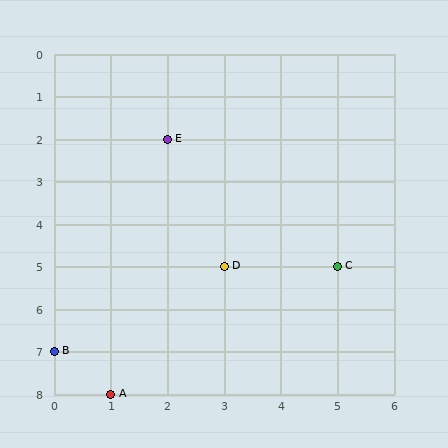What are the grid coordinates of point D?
Point D is at grid coordinates (3, 5).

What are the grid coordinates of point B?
Point B is at grid coordinates (0, 7).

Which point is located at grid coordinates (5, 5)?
Point C is at (5, 5).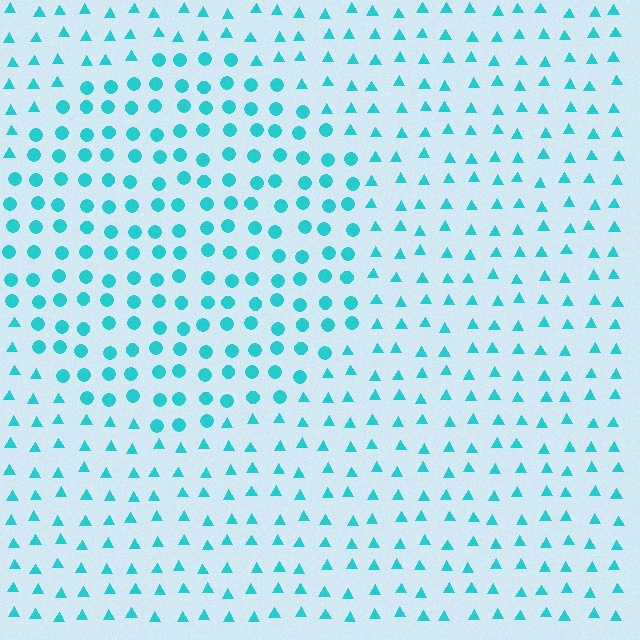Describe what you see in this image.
The image is filled with small cyan elements arranged in a uniform grid. A circle-shaped region contains circles, while the surrounding area contains triangles. The boundary is defined purely by the change in element shape.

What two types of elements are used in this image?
The image uses circles inside the circle region and triangles outside it.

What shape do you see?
I see a circle.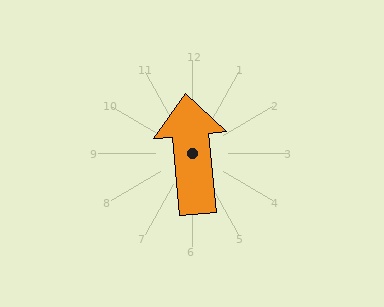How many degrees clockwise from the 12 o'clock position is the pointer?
Approximately 354 degrees.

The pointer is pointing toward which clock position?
Roughly 12 o'clock.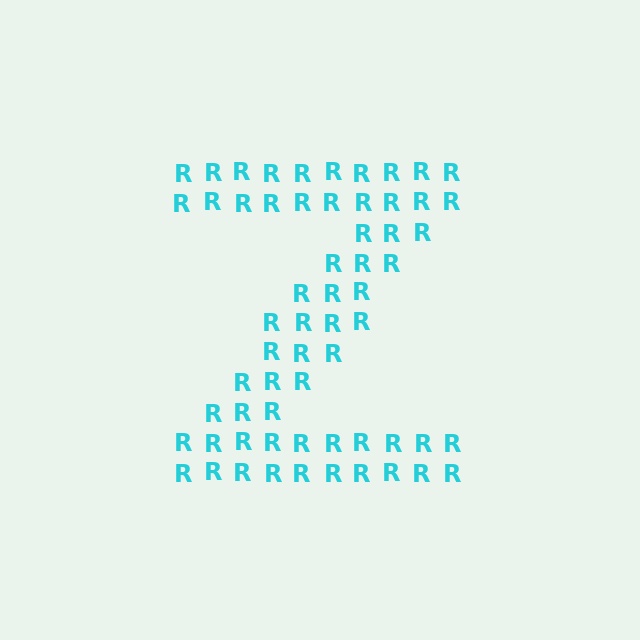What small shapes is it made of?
It is made of small letter R's.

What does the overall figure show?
The overall figure shows the letter Z.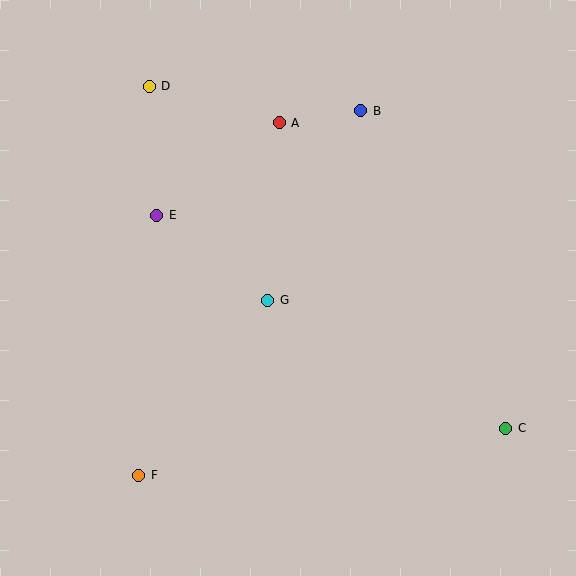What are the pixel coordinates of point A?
Point A is at (279, 123).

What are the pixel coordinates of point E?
Point E is at (157, 215).